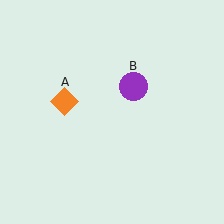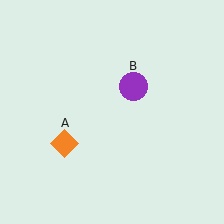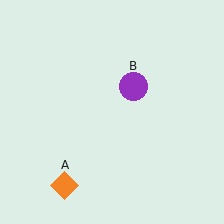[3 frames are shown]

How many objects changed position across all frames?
1 object changed position: orange diamond (object A).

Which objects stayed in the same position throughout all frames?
Purple circle (object B) remained stationary.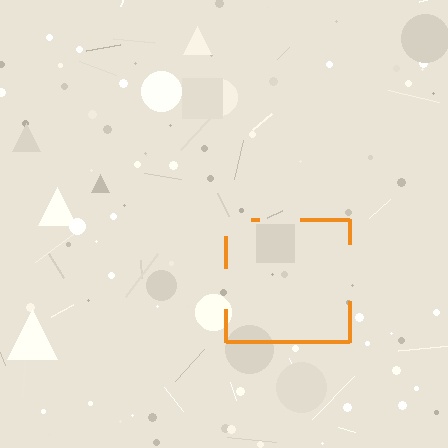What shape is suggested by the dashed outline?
The dashed outline suggests a square.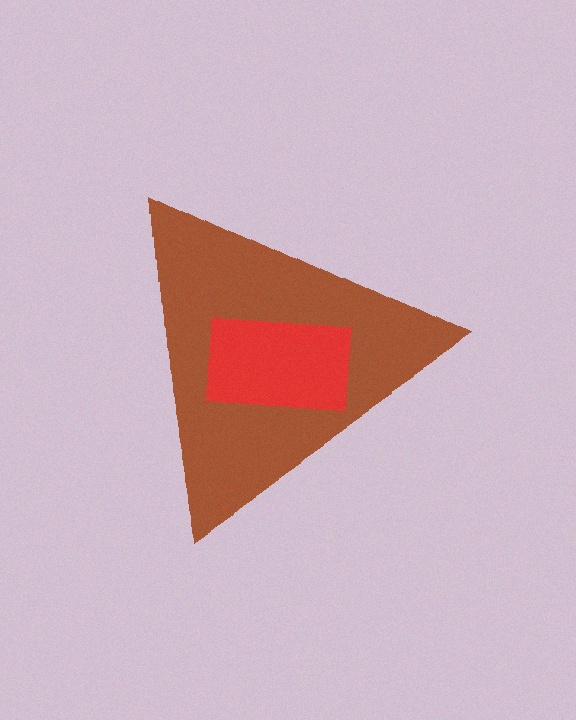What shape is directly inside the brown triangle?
The red rectangle.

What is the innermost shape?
The red rectangle.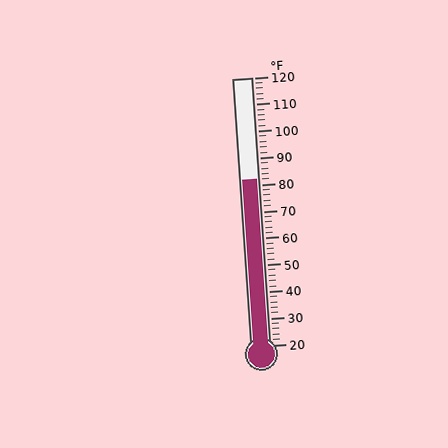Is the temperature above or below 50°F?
The temperature is above 50°F.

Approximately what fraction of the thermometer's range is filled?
The thermometer is filled to approximately 60% of its range.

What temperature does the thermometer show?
The thermometer shows approximately 82°F.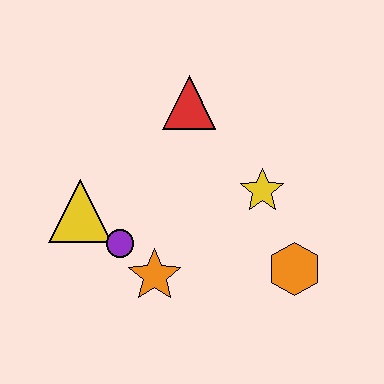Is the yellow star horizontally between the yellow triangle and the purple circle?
No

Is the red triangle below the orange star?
No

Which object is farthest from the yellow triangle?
The orange hexagon is farthest from the yellow triangle.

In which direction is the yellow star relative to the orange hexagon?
The yellow star is above the orange hexagon.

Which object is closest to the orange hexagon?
The yellow star is closest to the orange hexagon.